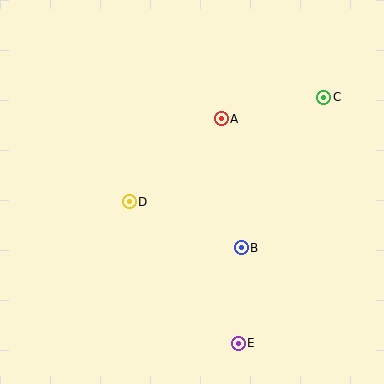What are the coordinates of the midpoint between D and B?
The midpoint between D and B is at (185, 225).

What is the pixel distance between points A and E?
The distance between A and E is 225 pixels.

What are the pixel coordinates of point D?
Point D is at (129, 202).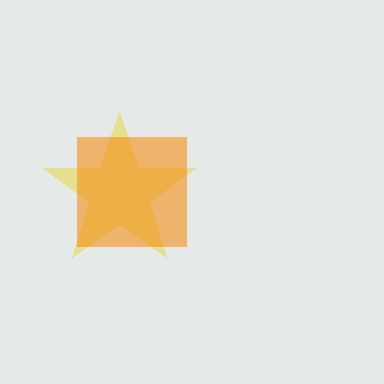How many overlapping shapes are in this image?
There are 2 overlapping shapes in the image.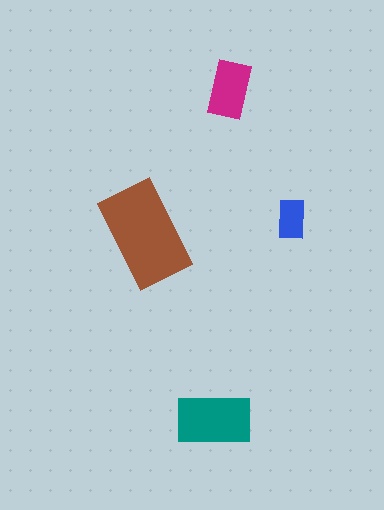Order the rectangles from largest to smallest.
the brown one, the teal one, the magenta one, the blue one.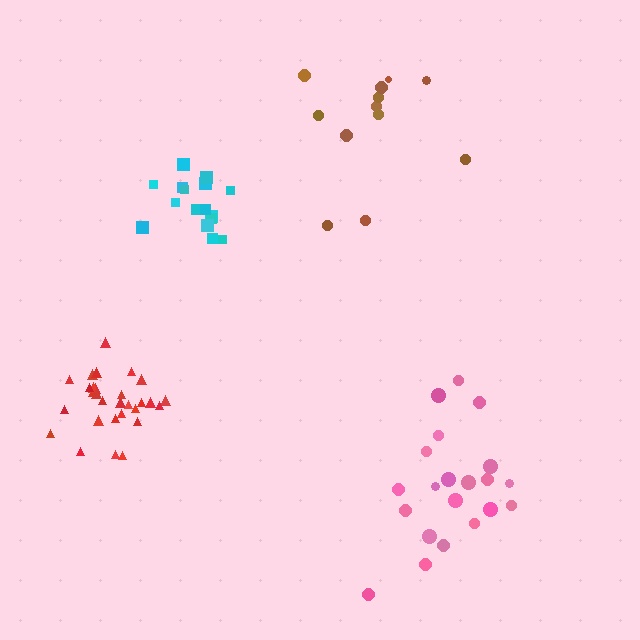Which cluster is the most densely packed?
Red.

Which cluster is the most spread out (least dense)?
Brown.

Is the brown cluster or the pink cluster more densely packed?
Pink.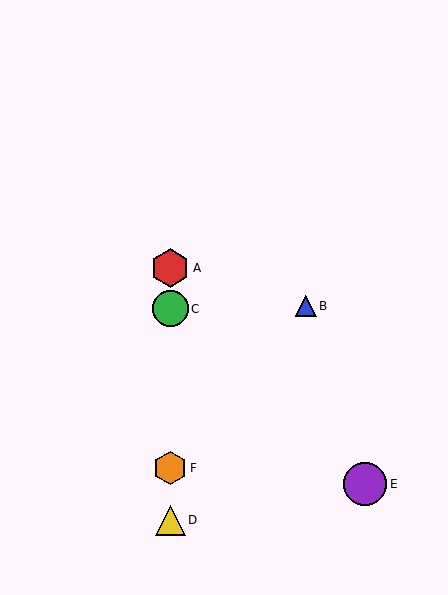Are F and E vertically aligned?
No, F is at x≈170 and E is at x≈365.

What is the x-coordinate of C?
Object C is at x≈170.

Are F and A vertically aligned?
Yes, both are at x≈170.